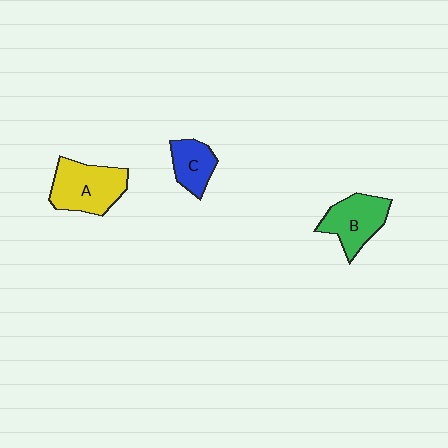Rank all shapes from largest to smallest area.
From largest to smallest: A (yellow), B (green), C (blue).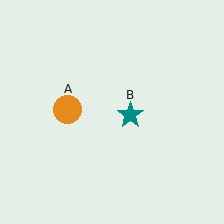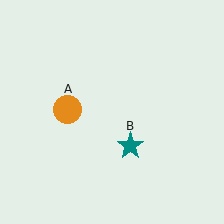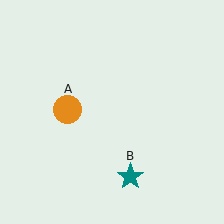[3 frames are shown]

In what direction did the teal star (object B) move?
The teal star (object B) moved down.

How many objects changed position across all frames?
1 object changed position: teal star (object B).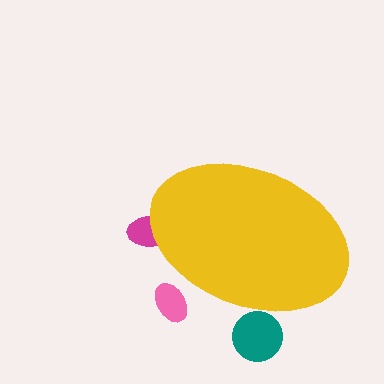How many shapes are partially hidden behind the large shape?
3 shapes are partially hidden.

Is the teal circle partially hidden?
Yes, the teal circle is partially hidden behind the yellow ellipse.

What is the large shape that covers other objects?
A yellow ellipse.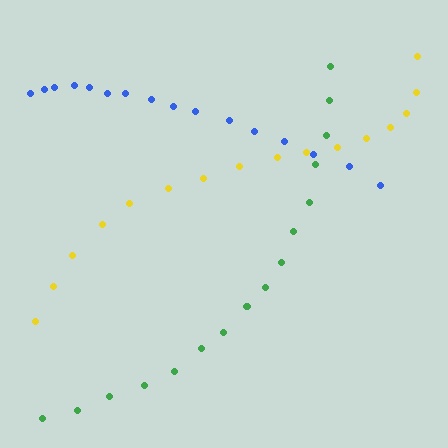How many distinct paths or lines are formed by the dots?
There are 3 distinct paths.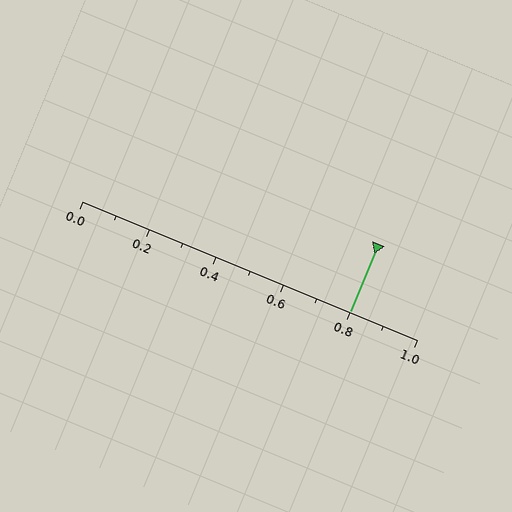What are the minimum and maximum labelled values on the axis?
The axis runs from 0.0 to 1.0.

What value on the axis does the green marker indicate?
The marker indicates approximately 0.8.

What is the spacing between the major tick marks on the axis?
The major ticks are spaced 0.2 apart.